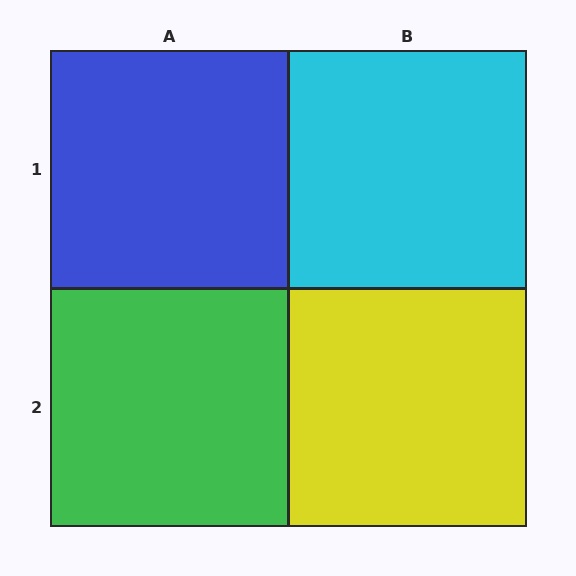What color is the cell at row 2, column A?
Green.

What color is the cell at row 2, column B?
Yellow.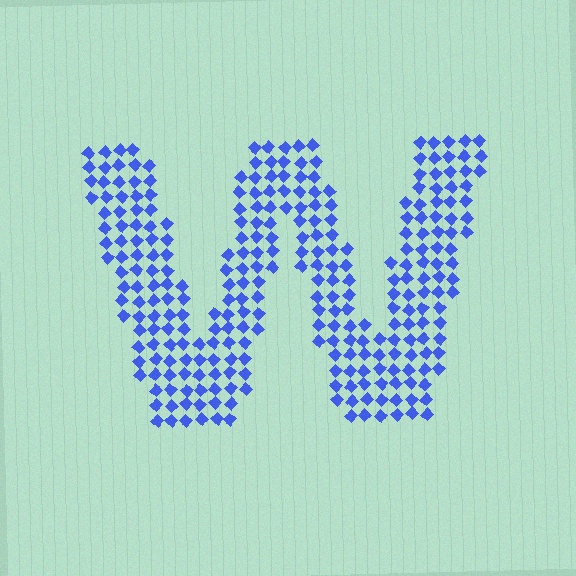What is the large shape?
The large shape is the letter W.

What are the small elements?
The small elements are diamonds.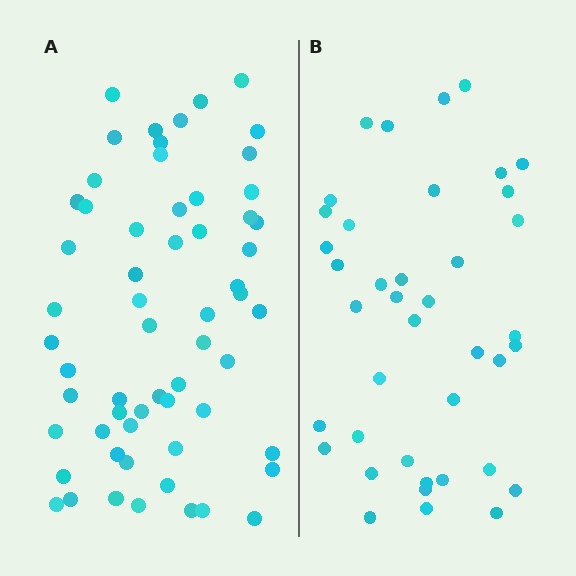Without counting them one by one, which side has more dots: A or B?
Region A (the left region) has more dots.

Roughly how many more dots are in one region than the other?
Region A has approximately 20 more dots than region B.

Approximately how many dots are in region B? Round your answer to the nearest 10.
About 40 dots.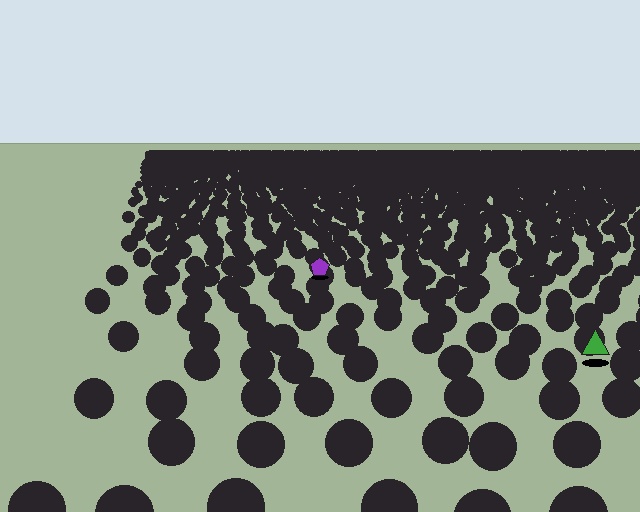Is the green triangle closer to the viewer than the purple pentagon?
Yes. The green triangle is closer — you can tell from the texture gradient: the ground texture is coarser near it.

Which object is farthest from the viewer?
The purple pentagon is farthest from the viewer. It appears smaller and the ground texture around it is denser.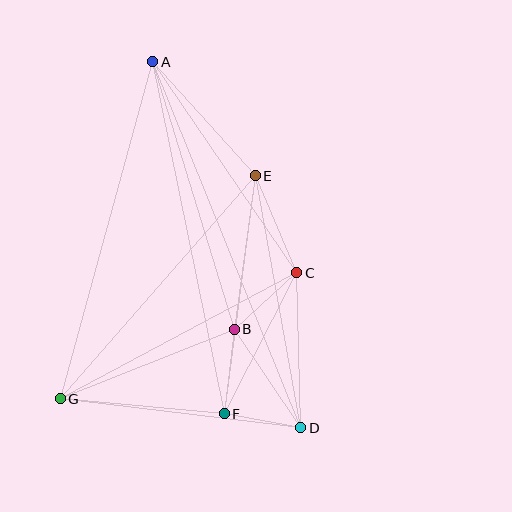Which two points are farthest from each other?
Points A and D are farthest from each other.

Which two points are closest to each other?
Points D and F are closest to each other.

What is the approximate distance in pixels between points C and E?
The distance between C and E is approximately 105 pixels.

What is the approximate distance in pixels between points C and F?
The distance between C and F is approximately 158 pixels.